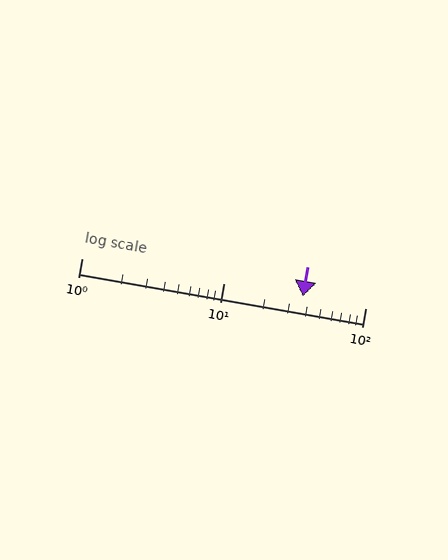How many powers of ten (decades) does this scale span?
The scale spans 2 decades, from 1 to 100.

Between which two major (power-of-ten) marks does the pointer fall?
The pointer is between 10 and 100.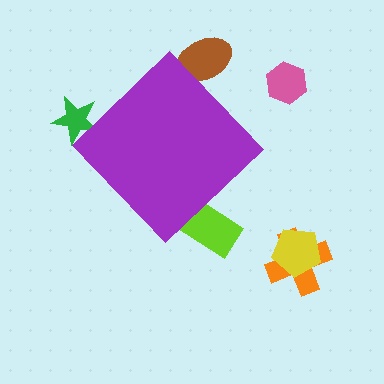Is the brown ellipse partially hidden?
Yes, the brown ellipse is partially hidden behind the purple diamond.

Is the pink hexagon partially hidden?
No, the pink hexagon is fully visible.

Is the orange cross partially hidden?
No, the orange cross is fully visible.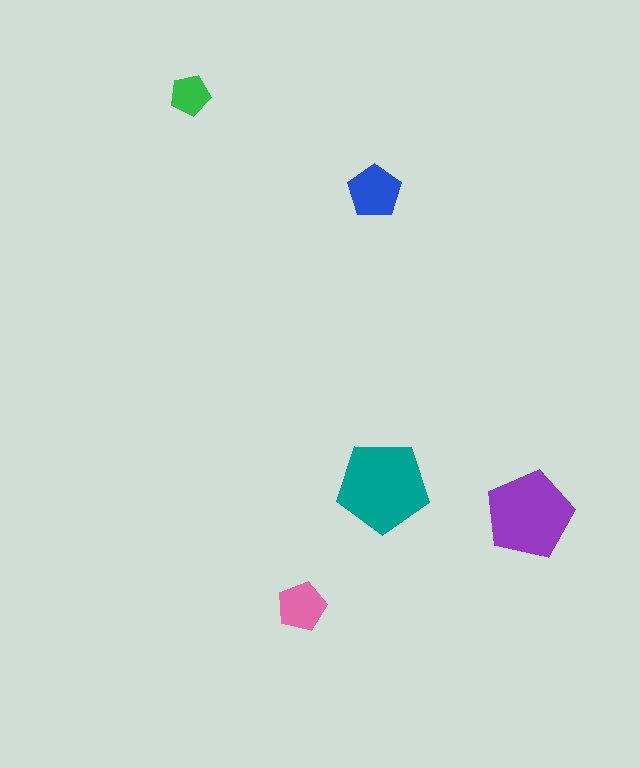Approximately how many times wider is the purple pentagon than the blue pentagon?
About 1.5 times wider.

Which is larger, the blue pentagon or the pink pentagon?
The blue one.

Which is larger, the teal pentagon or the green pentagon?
The teal one.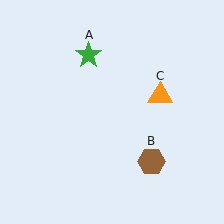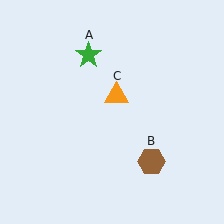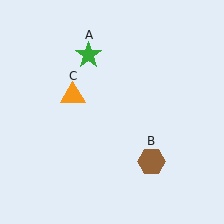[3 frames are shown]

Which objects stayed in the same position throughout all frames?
Green star (object A) and brown hexagon (object B) remained stationary.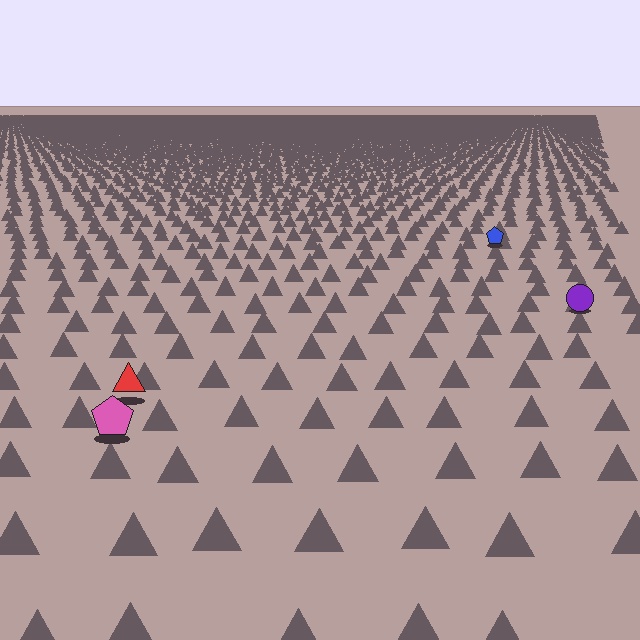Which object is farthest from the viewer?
The blue pentagon is farthest from the viewer. It appears smaller and the ground texture around it is denser.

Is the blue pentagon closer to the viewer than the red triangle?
No. The red triangle is closer — you can tell from the texture gradient: the ground texture is coarser near it.